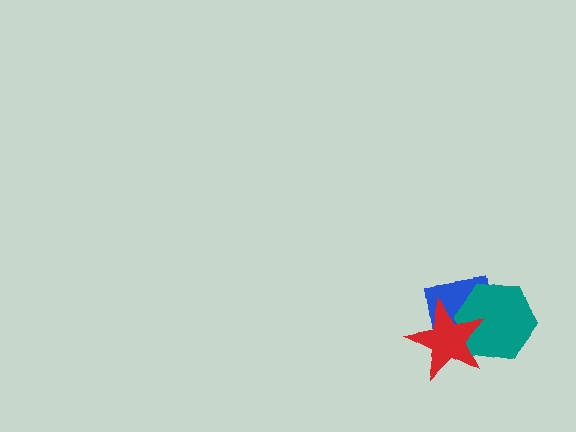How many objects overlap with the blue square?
2 objects overlap with the blue square.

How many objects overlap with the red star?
2 objects overlap with the red star.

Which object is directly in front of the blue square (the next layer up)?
The teal hexagon is directly in front of the blue square.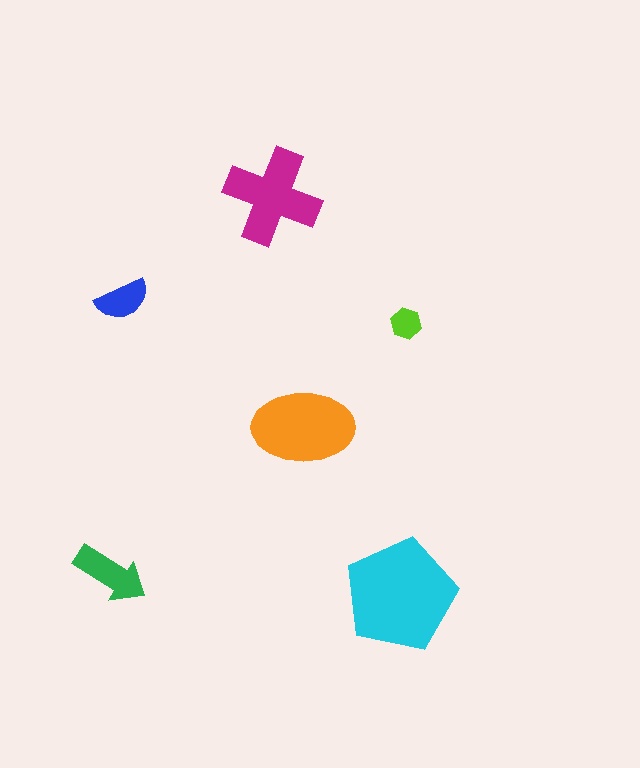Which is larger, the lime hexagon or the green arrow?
The green arrow.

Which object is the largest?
The cyan pentagon.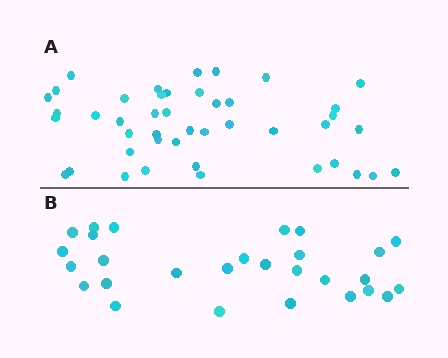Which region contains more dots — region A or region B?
Region A (the top region) has more dots.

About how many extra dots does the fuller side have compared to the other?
Region A has approximately 15 more dots than region B.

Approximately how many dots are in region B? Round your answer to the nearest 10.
About 30 dots. (The exact count is 28, which rounds to 30.)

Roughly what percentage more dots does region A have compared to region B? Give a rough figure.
About 55% more.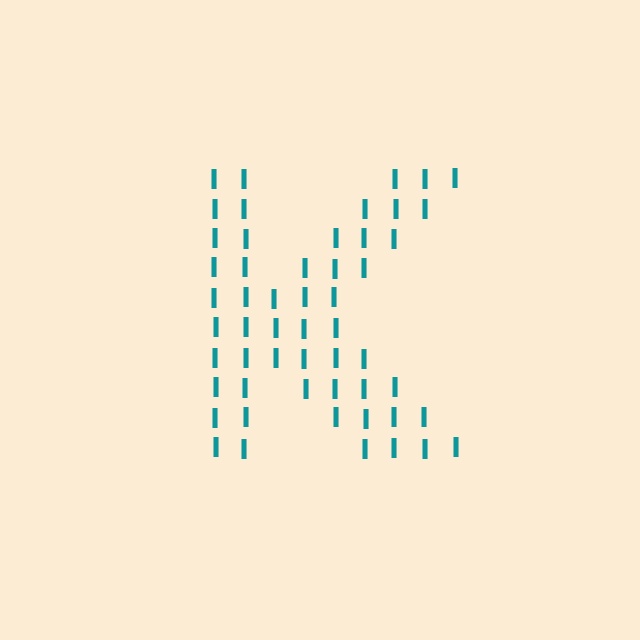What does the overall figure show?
The overall figure shows the letter K.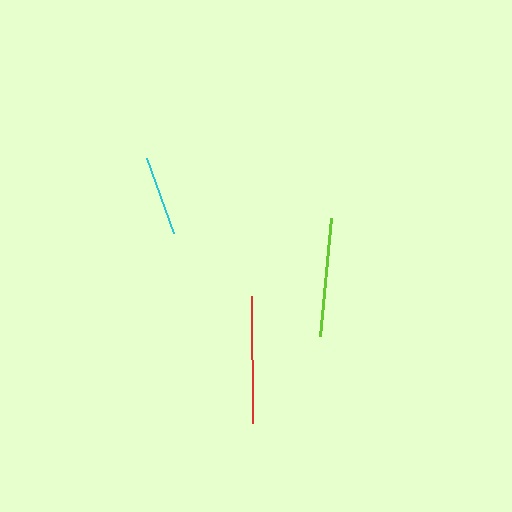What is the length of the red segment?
The red segment is approximately 127 pixels long.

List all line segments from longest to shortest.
From longest to shortest: red, lime, cyan.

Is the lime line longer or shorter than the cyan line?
The lime line is longer than the cyan line.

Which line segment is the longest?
The red line is the longest at approximately 127 pixels.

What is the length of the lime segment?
The lime segment is approximately 118 pixels long.